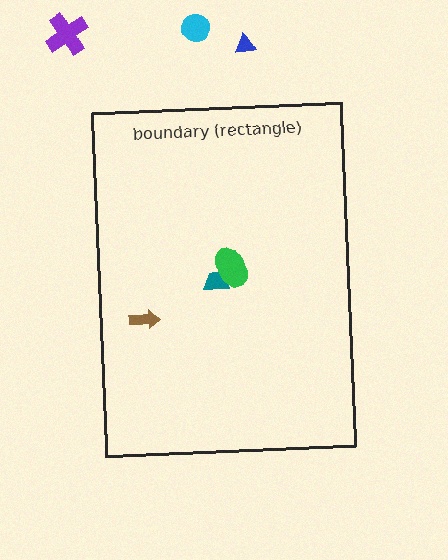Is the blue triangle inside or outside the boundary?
Outside.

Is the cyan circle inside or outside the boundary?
Outside.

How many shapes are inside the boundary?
3 inside, 3 outside.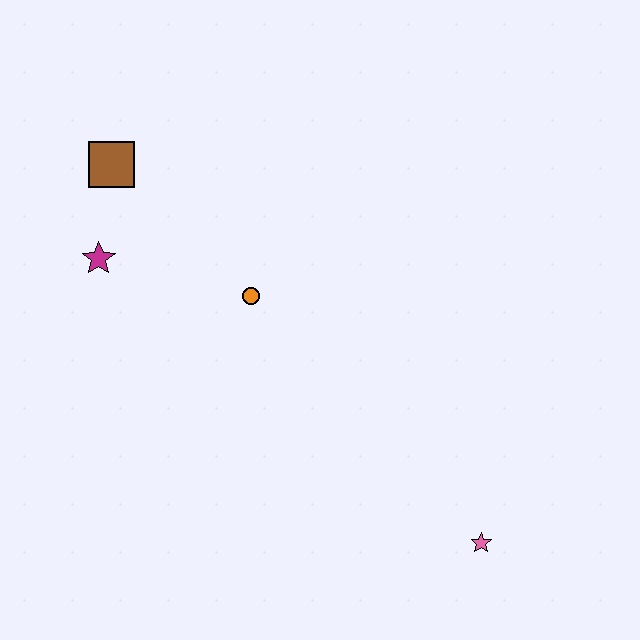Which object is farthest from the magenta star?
The pink star is farthest from the magenta star.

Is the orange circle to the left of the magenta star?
No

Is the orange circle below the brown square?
Yes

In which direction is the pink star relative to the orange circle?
The pink star is below the orange circle.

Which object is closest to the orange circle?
The magenta star is closest to the orange circle.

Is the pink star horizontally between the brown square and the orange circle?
No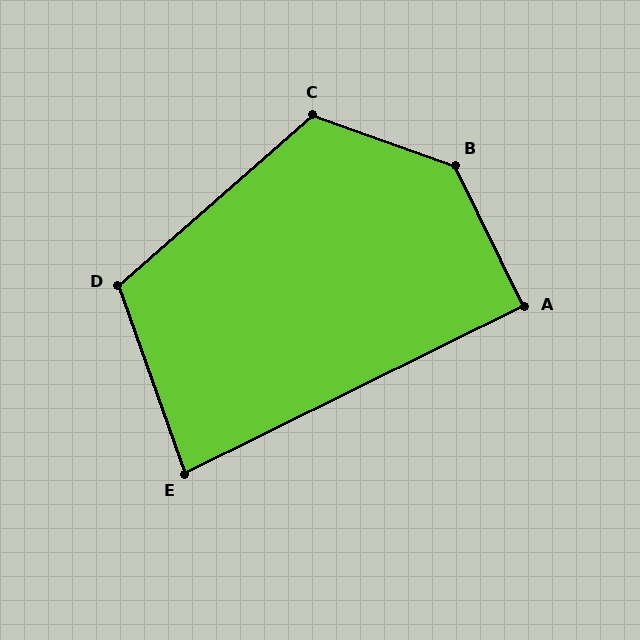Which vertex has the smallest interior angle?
E, at approximately 83 degrees.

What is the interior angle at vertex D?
Approximately 112 degrees (obtuse).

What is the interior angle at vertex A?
Approximately 90 degrees (approximately right).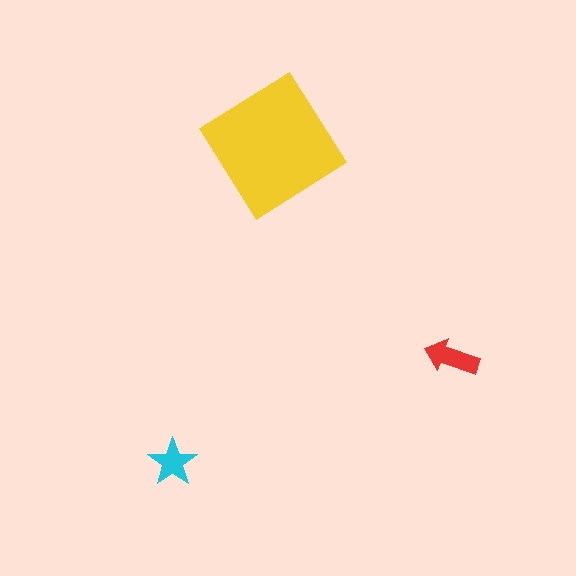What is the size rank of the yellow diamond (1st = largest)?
1st.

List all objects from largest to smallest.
The yellow diamond, the red arrow, the cyan star.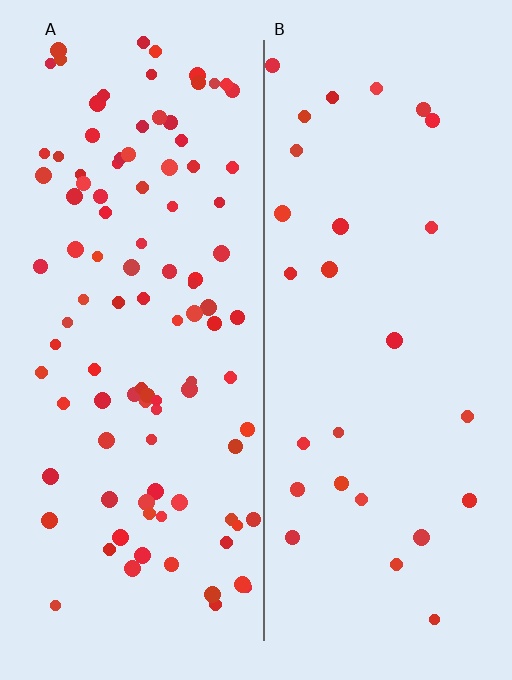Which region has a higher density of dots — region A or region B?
A (the left).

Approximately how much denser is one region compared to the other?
Approximately 3.6× — region A over region B.